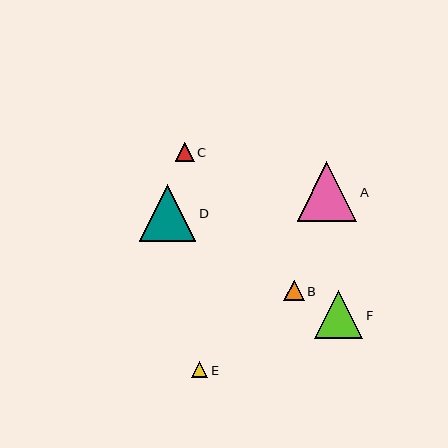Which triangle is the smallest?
Triangle E is the smallest with a size of approximately 16 pixels.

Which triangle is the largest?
Triangle A is the largest with a size of approximately 59 pixels.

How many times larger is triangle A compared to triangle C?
Triangle A is approximately 3.1 times the size of triangle C.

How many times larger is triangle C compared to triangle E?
Triangle C is approximately 1.2 times the size of triangle E.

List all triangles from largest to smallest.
From largest to smallest: A, D, F, B, C, E.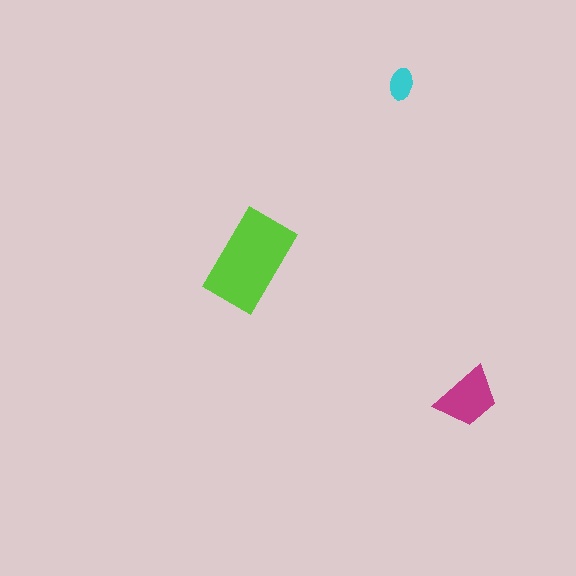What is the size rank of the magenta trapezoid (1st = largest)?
2nd.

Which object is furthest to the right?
The magenta trapezoid is rightmost.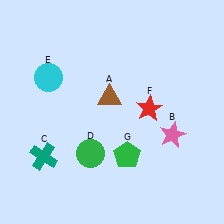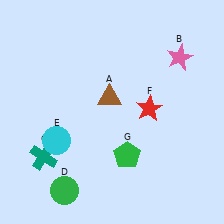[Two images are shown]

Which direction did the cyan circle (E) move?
The cyan circle (E) moved down.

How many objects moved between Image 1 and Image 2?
3 objects moved between the two images.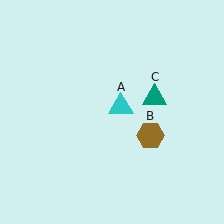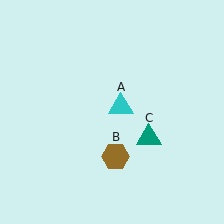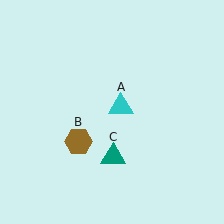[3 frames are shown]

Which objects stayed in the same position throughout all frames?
Cyan triangle (object A) remained stationary.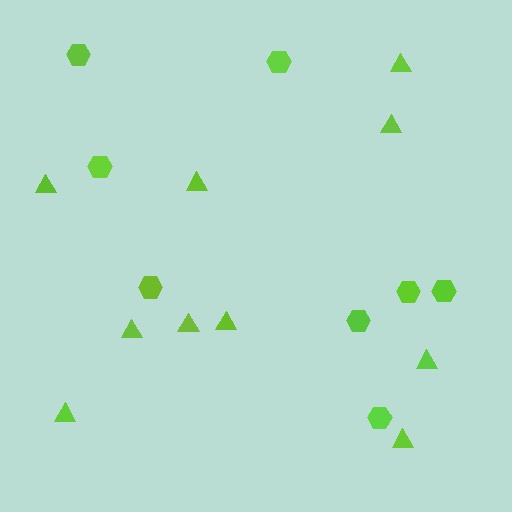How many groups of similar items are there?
There are 2 groups: one group of hexagons (8) and one group of triangles (10).